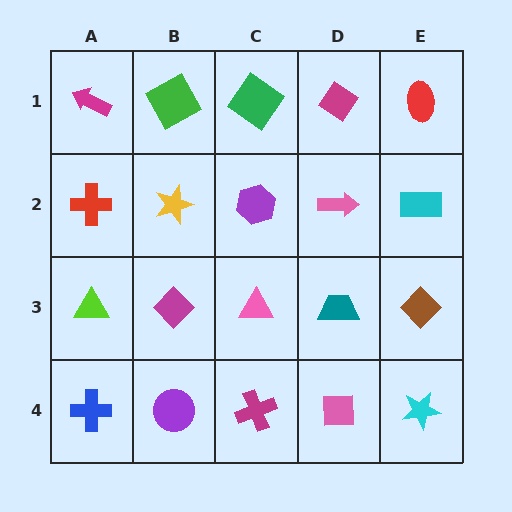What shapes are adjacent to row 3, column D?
A pink arrow (row 2, column D), a pink square (row 4, column D), a pink triangle (row 3, column C), a brown diamond (row 3, column E).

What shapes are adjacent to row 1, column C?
A purple hexagon (row 2, column C), a green square (row 1, column B), a magenta diamond (row 1, column D).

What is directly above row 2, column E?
A red ellipse.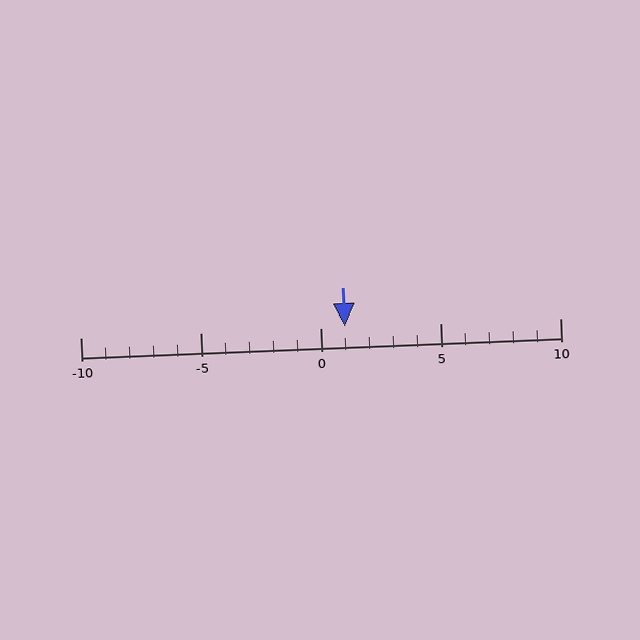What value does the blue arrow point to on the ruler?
The blue arrow points to approximately 1.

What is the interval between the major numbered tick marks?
The major tick marks are spaced 5 units apart.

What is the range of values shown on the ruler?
The ruler shows values from -10 to 10.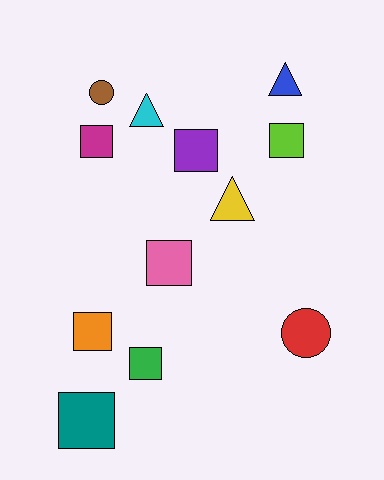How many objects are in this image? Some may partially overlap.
There are 12 objects.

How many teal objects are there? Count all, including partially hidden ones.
There is 1 teal object.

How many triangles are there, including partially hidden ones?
There are 3 triangles.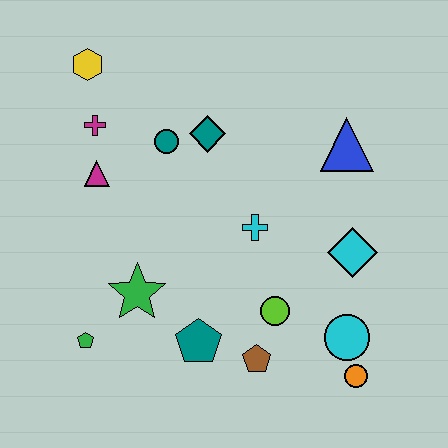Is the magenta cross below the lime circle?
No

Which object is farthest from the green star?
The blue triangle is farthest from the green star.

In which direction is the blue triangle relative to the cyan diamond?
The blue triangle is above the cyan diamond.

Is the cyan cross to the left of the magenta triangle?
No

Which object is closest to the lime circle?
The brown pentagon is closest to the lime circle.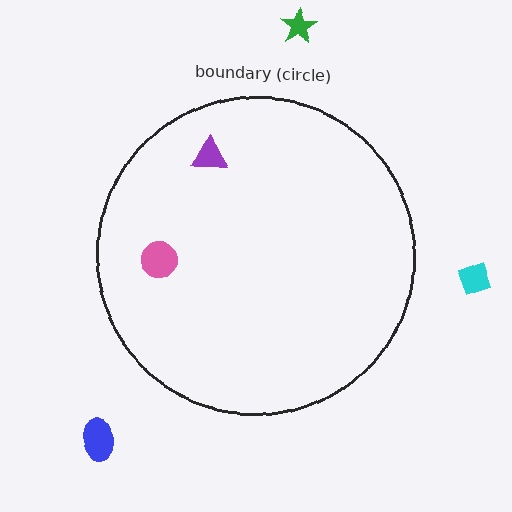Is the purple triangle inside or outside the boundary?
Inside.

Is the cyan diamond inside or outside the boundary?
Outside.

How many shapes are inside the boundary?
2 inside, 3 outside.